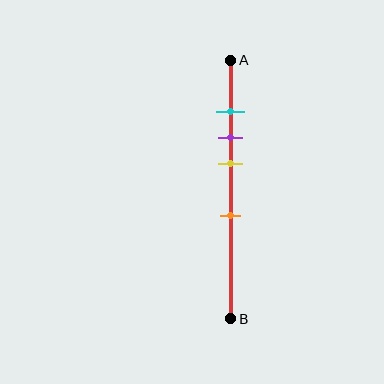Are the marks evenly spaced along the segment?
No, the marks are not evenly spaced.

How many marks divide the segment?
There are 4 marks dividing the segment.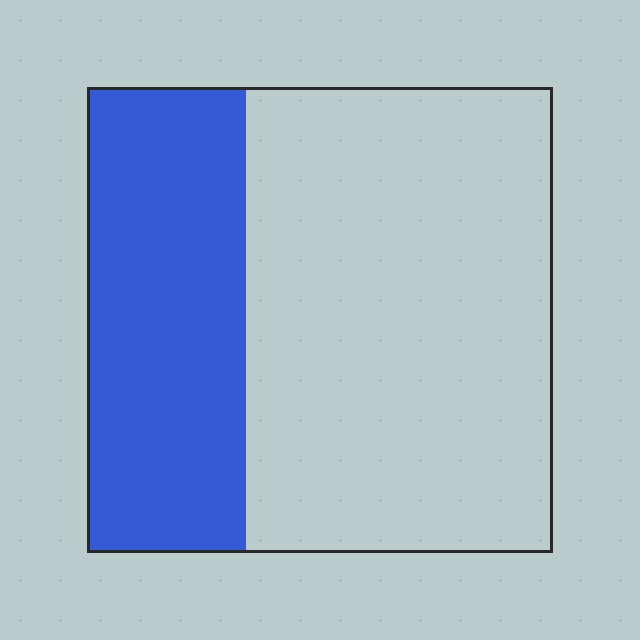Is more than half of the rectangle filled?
No.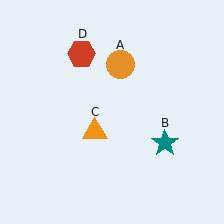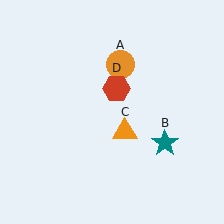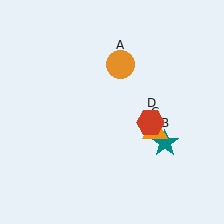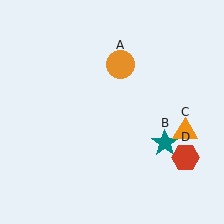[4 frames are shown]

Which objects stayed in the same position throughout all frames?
Orange circle (object A) and teal star (object B) remained stationary.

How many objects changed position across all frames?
2 objects changed position: orange triangle (object C), red hexagon (object D).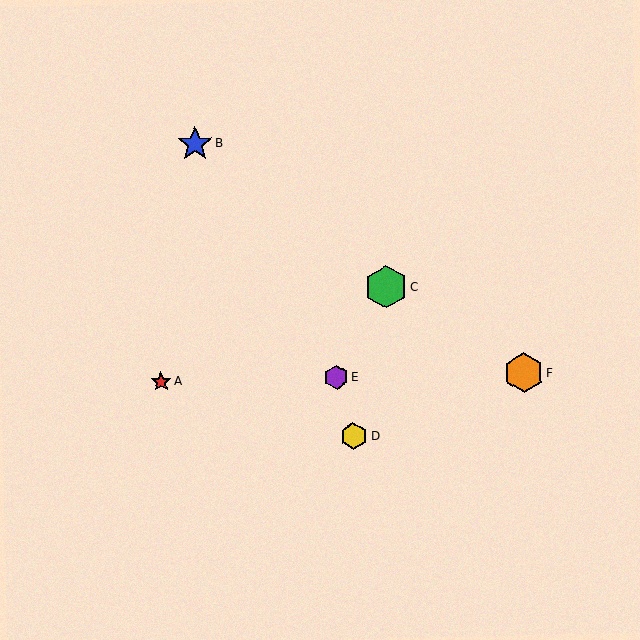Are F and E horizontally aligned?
Yes, both are at y≈373.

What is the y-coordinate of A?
Object A is at y≈382.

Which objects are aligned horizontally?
Objects A, E, F are aligned horizontally.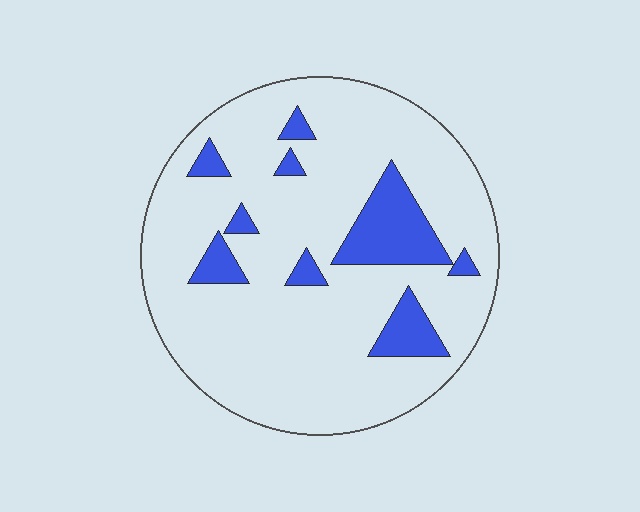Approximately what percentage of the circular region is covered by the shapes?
Approximately 15%.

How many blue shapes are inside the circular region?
9.